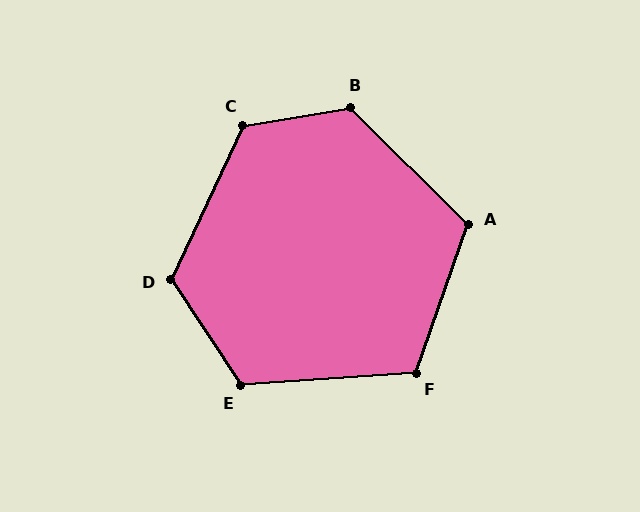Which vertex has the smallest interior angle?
F, at approximately 113 degrees.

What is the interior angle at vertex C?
Approximately 125 degrees (obtuse).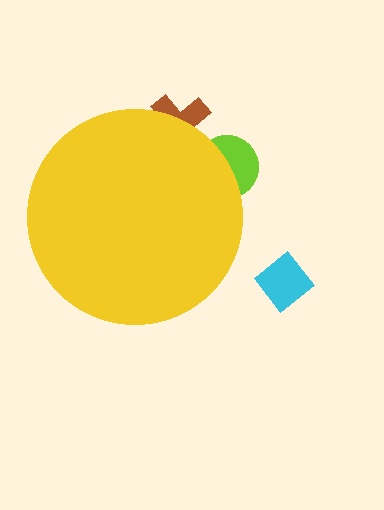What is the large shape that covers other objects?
A yellow circle.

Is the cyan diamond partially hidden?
No, the cyan diamond is fully visible.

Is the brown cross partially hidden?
Yes, the brown cross is partially hidden behind the yellow circle.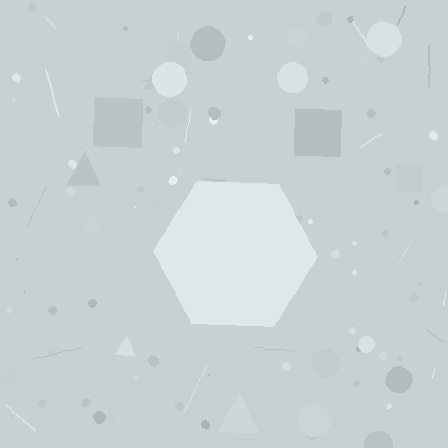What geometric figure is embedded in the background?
A hexagon is embedded in the background.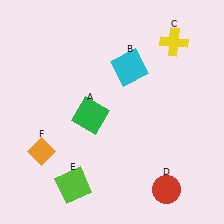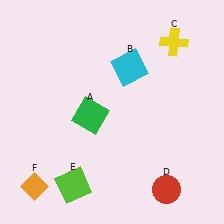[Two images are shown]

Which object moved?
The orange diamond (F) moved down.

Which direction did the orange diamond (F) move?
The orange diamond (F) moved down.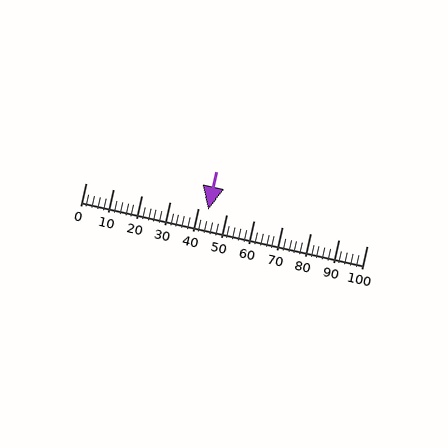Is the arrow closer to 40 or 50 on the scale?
The arrow is closer to 40.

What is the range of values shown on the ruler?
The ruler shows values from 0 to 100.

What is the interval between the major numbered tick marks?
The major tick marks are spaced 10 units apart.